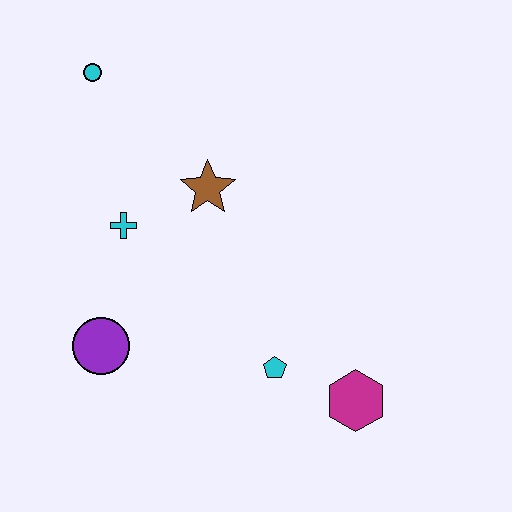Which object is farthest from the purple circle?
The cyan circle is farthest from the purple circle.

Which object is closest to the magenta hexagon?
The cyan pentagon is closest to the magenta hexagon.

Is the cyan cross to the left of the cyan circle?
No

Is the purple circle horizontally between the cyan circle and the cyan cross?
Yes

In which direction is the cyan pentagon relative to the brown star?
The cyan pentagon is below the brown star.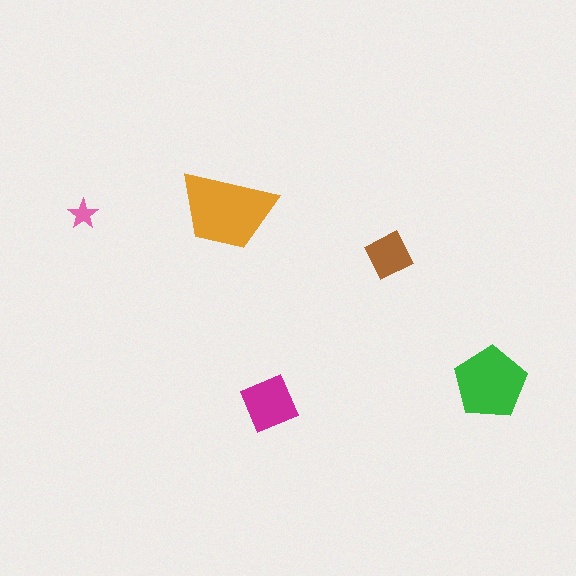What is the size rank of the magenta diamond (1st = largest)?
3rd.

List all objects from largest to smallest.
The orange trapezoid, the green pentagon, the magenta diamond, the brown square, the pink star.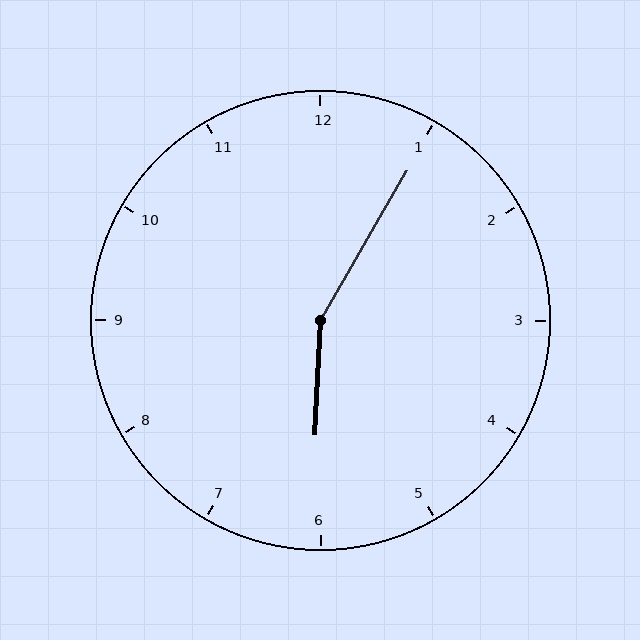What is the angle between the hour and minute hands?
Approximately 152 degrees.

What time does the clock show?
6:05.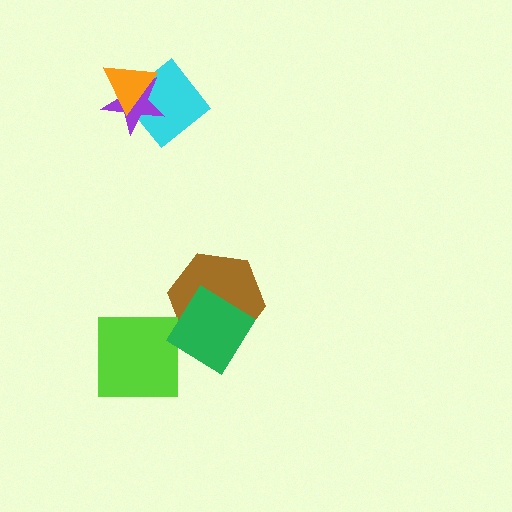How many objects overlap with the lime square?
0 objects overlap with the lime square.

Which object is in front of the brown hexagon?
The green diamond is in front of the brown hexagon.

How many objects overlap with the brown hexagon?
1 object overlaps with the brown hexagon.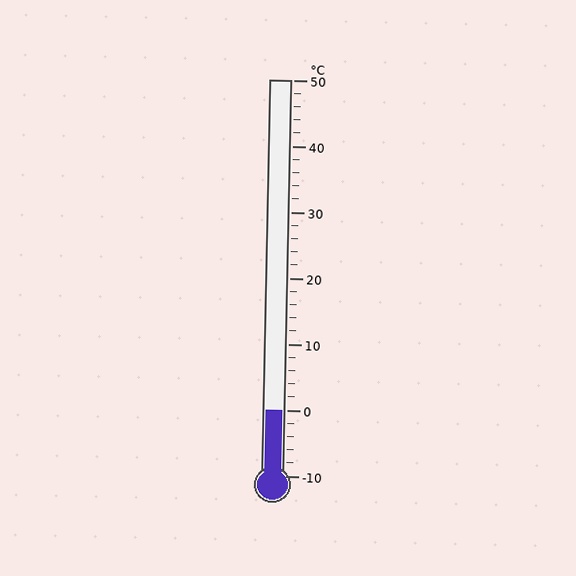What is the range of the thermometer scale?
The thermometer scale ranges from -10°C to 50°C.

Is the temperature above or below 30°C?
The temperature is below 30°C.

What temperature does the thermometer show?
The thermometer shows approximately 0°C.